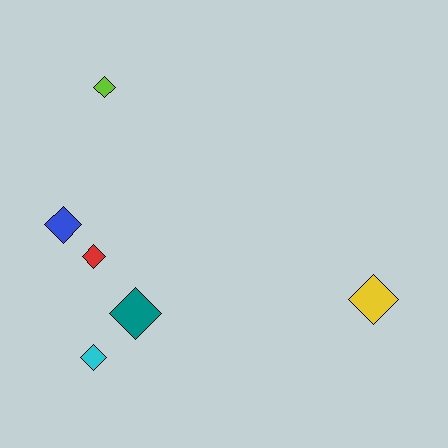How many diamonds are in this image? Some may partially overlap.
There are 6 diamonds.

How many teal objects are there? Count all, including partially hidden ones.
There is 1 teal object.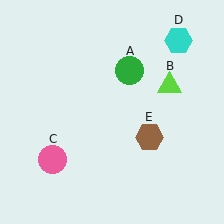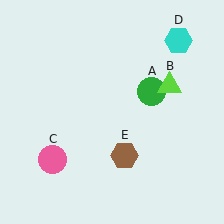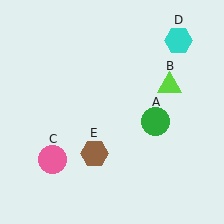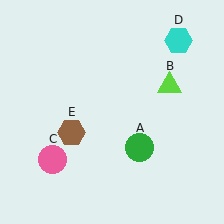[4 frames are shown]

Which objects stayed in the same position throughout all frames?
Lime triangle (object B) and pink circle (object C) and cyan hexagon (object D) remained stationary.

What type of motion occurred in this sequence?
The green circle (object A), brown hexagon (object E) rotated clockwise around the center of the scene.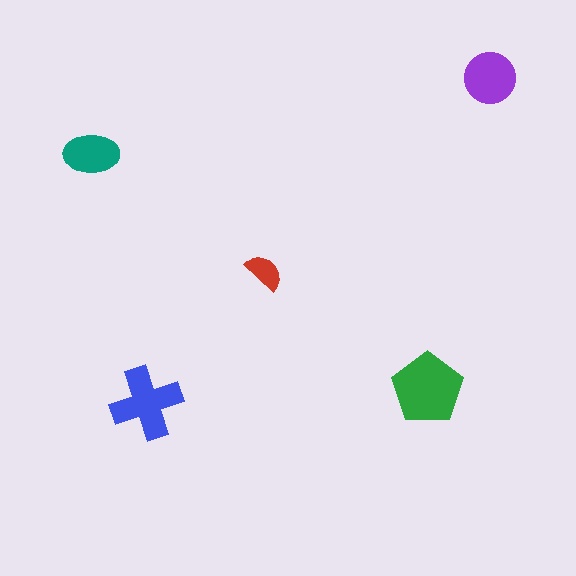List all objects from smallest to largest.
The red semicircle, the teal ellipse, the purple circle, the blue cross, the green pentagon.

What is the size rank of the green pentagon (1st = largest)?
1st.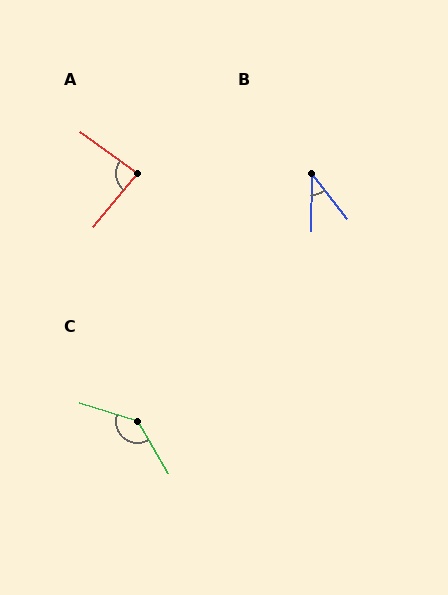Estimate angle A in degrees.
Approximately 87 degrees.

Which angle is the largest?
C, at approximately 138 degrees.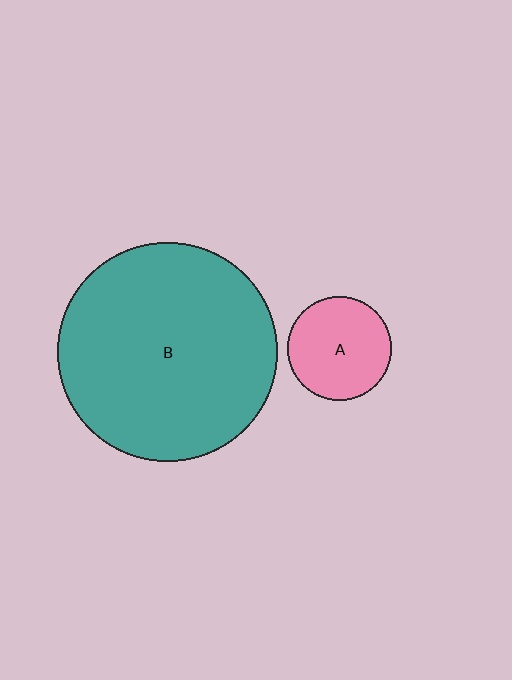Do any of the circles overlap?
No, none of the circles overlap.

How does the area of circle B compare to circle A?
Approximately 4.5 times.